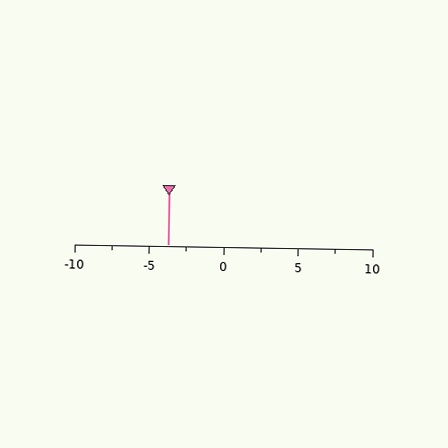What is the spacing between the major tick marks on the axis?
The major ticks are spaced 5 apart.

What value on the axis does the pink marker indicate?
The marker indicates approximately -3.8.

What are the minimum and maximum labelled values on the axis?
The axis runs from -10 to 10.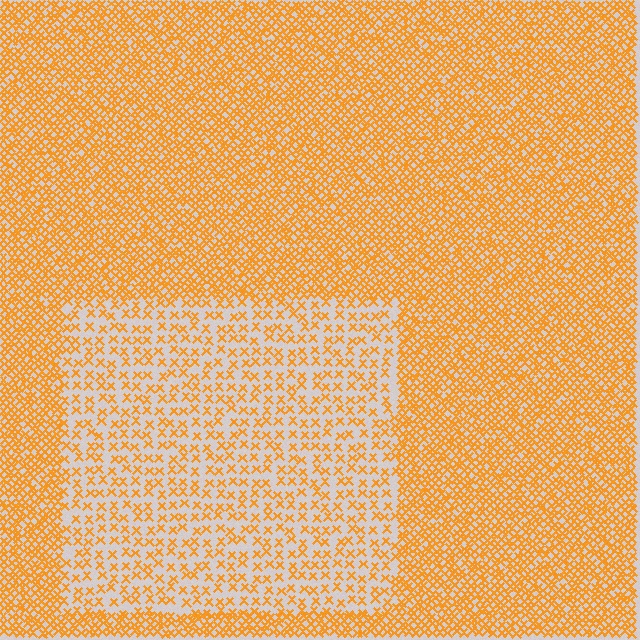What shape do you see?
I see a rectangle.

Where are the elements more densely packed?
The elements are more densely packed outside the rectangle boundary.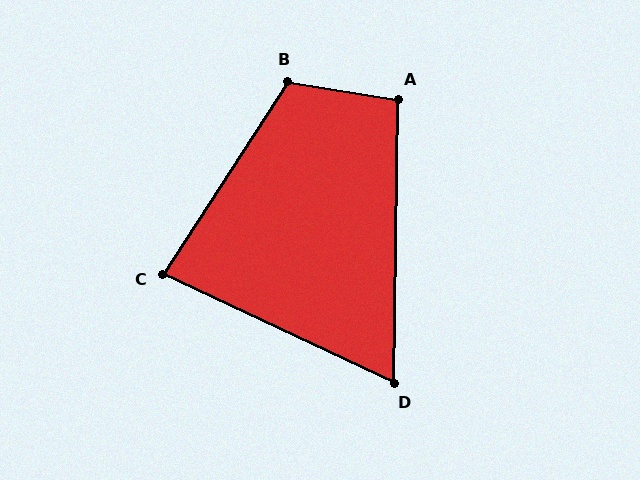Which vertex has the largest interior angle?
B, at approximately 114 degrees.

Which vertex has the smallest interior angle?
D, at approximately 66 degrees.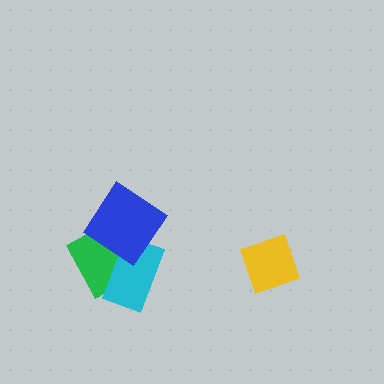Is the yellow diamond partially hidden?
No, no other shape covers it.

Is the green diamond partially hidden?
Yes, it is partially covered by another shape.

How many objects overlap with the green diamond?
2 objects overlap with the green diamond.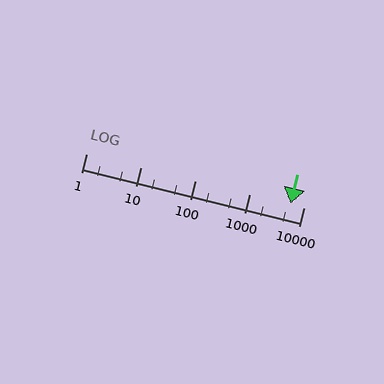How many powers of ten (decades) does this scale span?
The scale spans 4 decades, from 1 to 10000.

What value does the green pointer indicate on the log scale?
The pointer indicates approximately 5700.